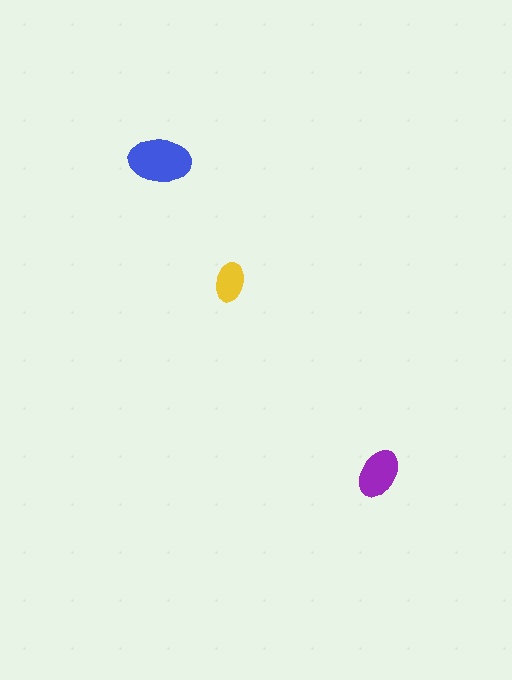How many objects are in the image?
There are 3 objects in the image.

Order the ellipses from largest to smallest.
the blue one, the purple one, the yellow one.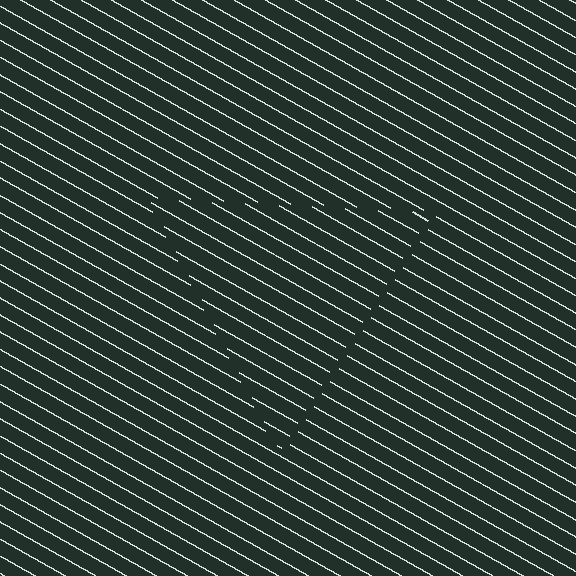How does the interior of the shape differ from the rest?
The interior of the shape contains the same grating, shifted by half a period — the contour is defined by the phase discontinuity where line-ends from the inner and outer gratings abut.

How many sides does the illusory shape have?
3 sides — the line-ends trace a triangle.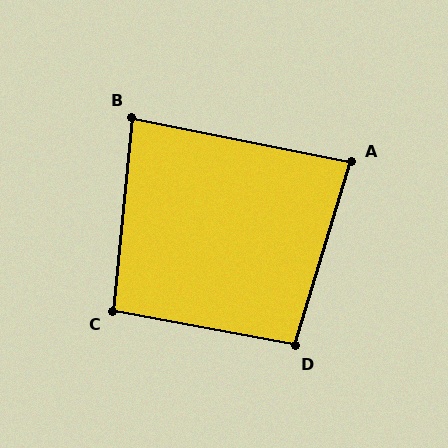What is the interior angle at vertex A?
Approximately 85 degrees (acute).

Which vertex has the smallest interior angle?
B, at approximately 84 degrees.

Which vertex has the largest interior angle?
D, at approximately 96 degrees.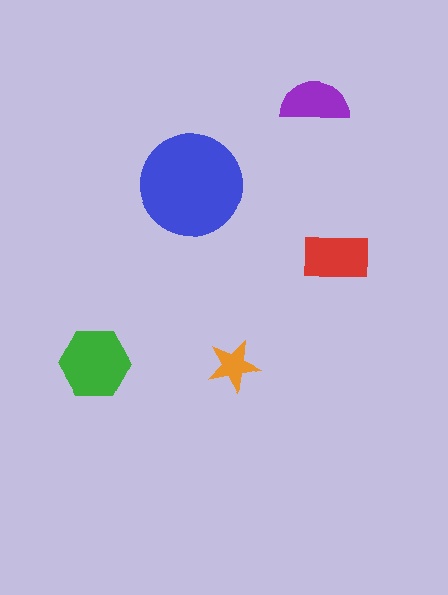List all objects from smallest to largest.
The orange star, the purple semicircle, the red rectangle, the green hexagon, the blue circle.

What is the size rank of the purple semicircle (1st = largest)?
4th.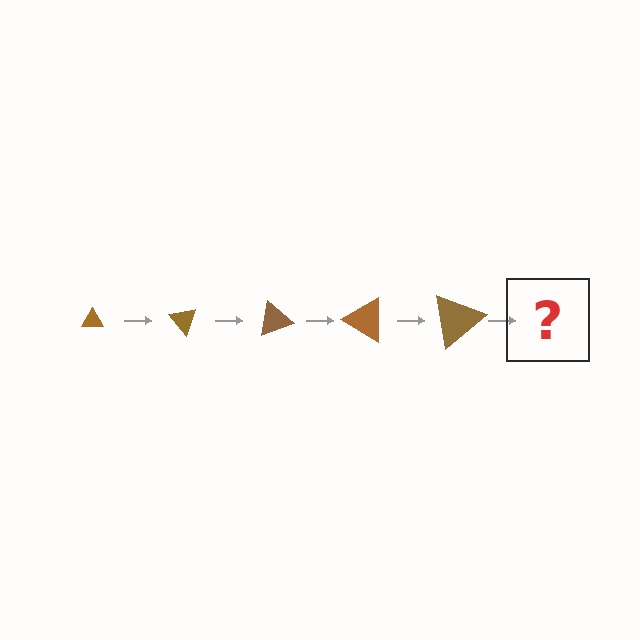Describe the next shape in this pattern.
It should be a triangle, larger than the previous one and rotated 250 degrees from the start.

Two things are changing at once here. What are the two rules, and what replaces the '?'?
The two rules are that the triangle grows larger each step and it rotates 50 degrees each step. The '?' should be a triangle, larger than the previous one and rotated 250 degrees from the start.